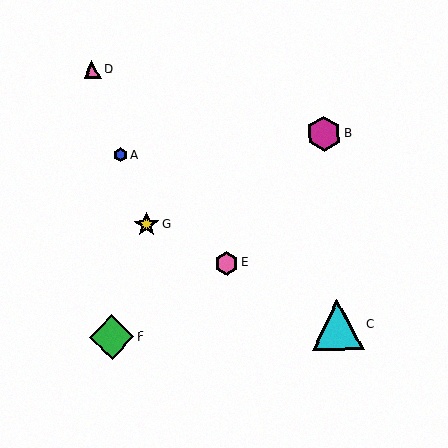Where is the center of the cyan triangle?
The center of the cyan triangle is at (337, 325).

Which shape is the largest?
The cyan triangle (labeled C) is the largest.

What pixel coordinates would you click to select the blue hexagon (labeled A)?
Click at (120, 155) to select the blue hexagon A.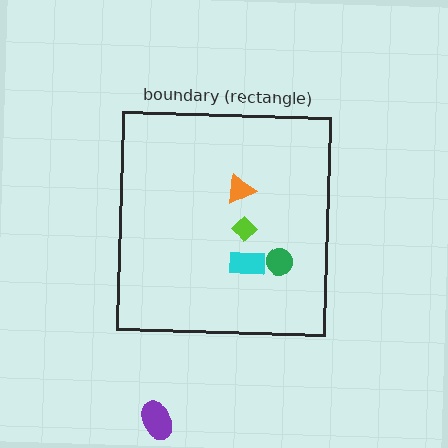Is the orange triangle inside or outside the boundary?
Inside.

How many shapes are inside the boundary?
4 inside, 1 outside.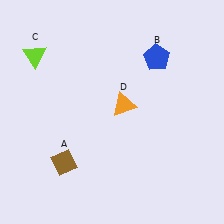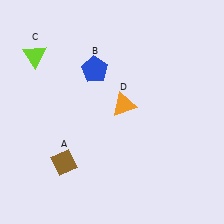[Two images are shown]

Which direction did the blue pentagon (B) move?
The blue pentagon (B) moved left.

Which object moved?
The blue pentagon (B) moved left.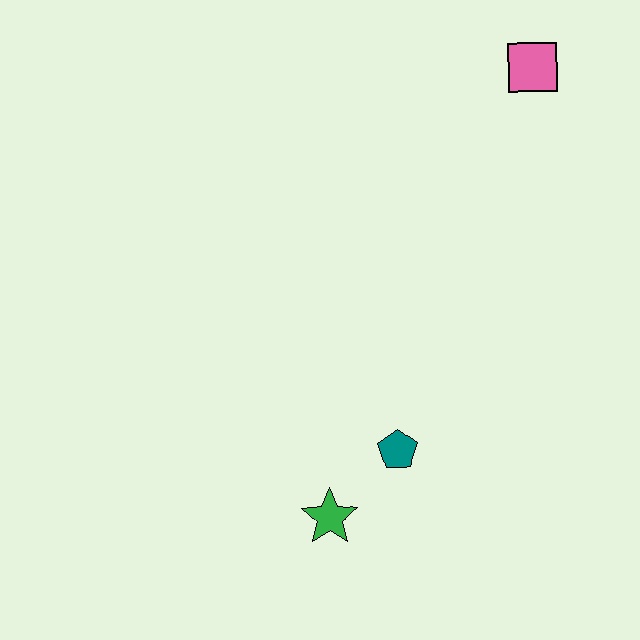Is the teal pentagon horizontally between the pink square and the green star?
Yes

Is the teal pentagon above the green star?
Yes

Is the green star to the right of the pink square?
No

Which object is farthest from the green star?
The pink square is farthest from the green star.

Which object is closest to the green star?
The teal pentagon is closest to the green star.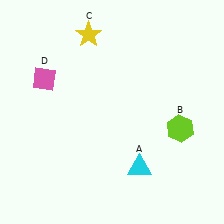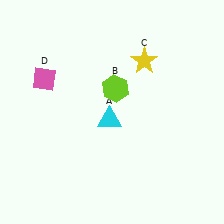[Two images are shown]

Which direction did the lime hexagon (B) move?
The lime hexagon (B) moved left.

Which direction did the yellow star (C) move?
The yellow star (C) moved right.